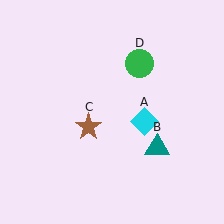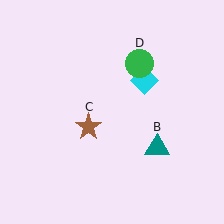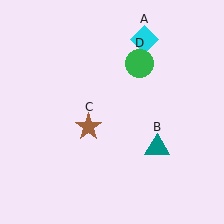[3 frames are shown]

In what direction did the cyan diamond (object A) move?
The cyan diamond (object A) moved up.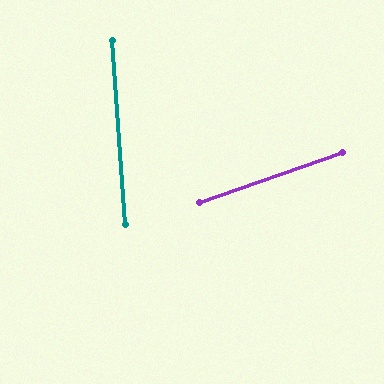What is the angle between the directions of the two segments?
Approximately 75 degrees.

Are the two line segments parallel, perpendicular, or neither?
Neither parallel nor perpendicular — they differ by about 75°.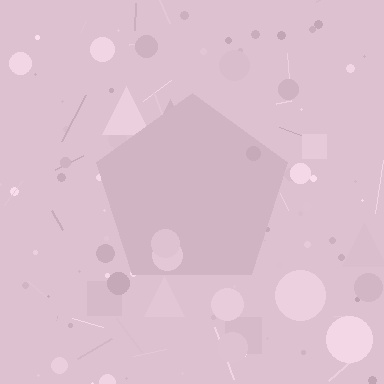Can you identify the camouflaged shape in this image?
The camouflaged shape is a pentagon.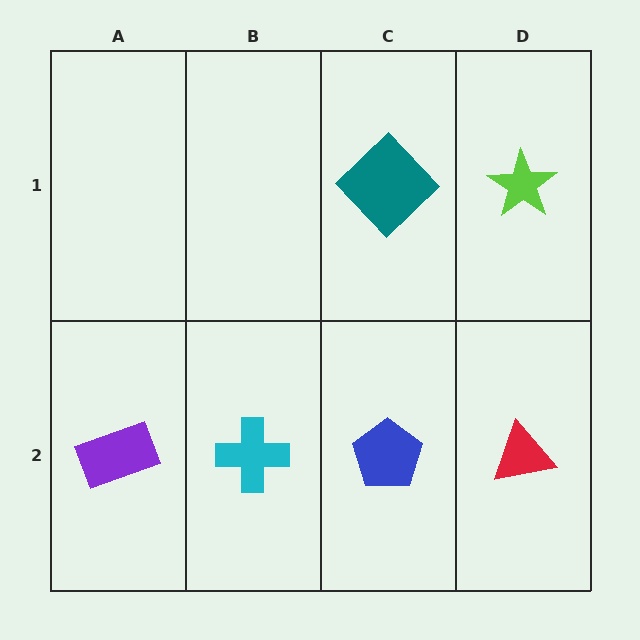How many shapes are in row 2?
4 shapes.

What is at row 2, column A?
A purple rectangle.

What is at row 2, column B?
A cyan cross.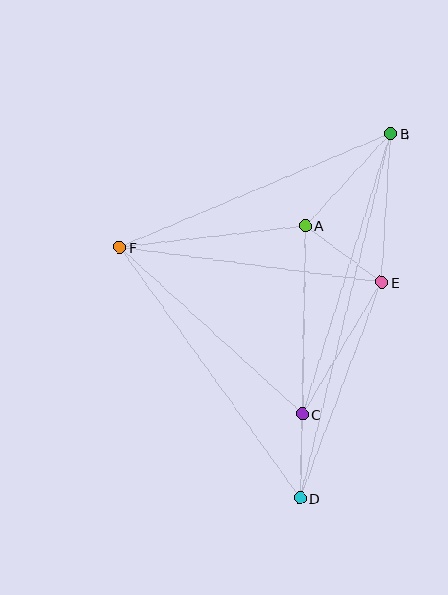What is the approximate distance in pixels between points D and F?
The distance between D and F is approximately 309 pixels.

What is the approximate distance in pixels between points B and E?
The distance between B and E is approximately 149 pixels.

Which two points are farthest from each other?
Points B and D are farthest from each other.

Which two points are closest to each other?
Points C and D are closest to each other.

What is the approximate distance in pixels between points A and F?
The distance between A and F is approximately 187 pixels.